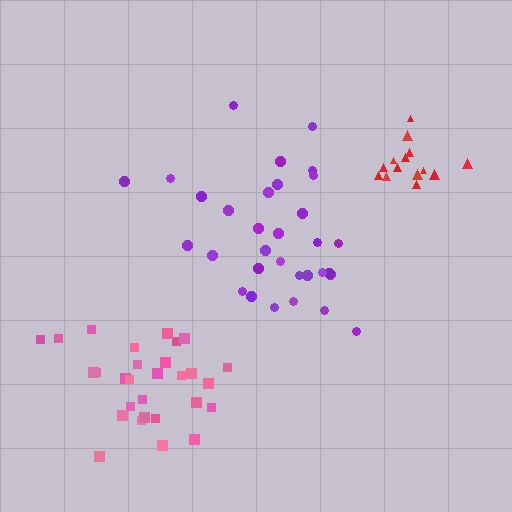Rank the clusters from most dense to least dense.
red, pink, purple.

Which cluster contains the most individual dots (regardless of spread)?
Purple (32).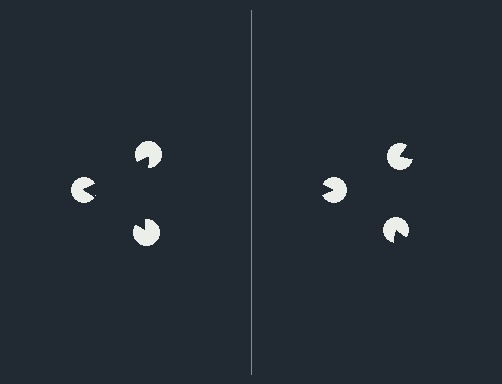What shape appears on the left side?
An illusory triangle.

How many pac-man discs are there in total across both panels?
6 — 3 on each side.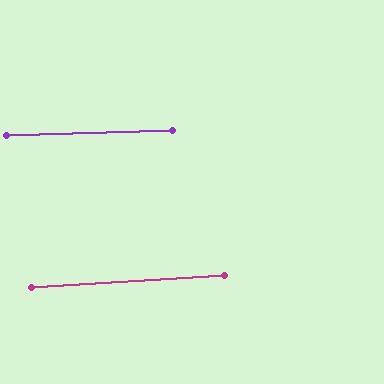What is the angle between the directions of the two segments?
Approximately 2 degrees.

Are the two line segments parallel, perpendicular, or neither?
Parallel — their directions differ by only 1.6°.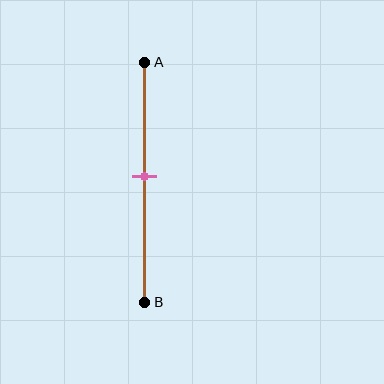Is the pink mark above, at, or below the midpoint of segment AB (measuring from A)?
The pink mark is approximately at the midpoint of segment AB.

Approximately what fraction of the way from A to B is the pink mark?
The pink mark is approximately 50% of the way from A to B.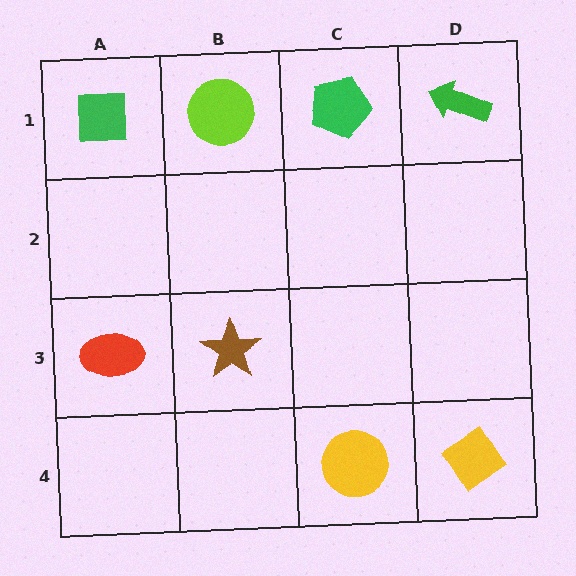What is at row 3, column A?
A red ellipse.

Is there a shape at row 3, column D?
No, that cell is empty.